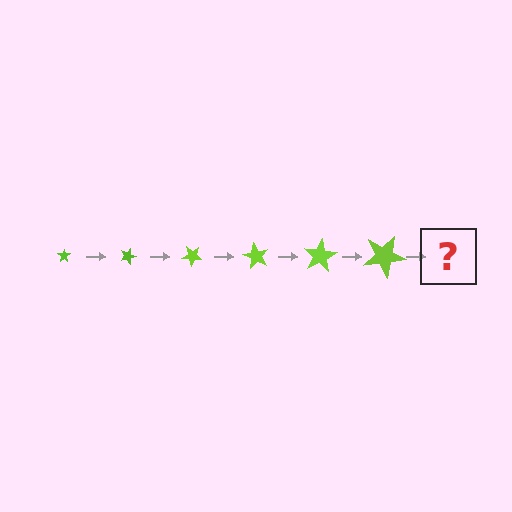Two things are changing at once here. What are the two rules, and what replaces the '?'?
The two rules are that the star grows larger each step and it rotates 20 degrees each step. The '?' should be a star, larger than the previous one and rotated 120 degrees from the start.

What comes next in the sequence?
The next element should be a star, larger than the previous one and rotated 120 degrees from the start.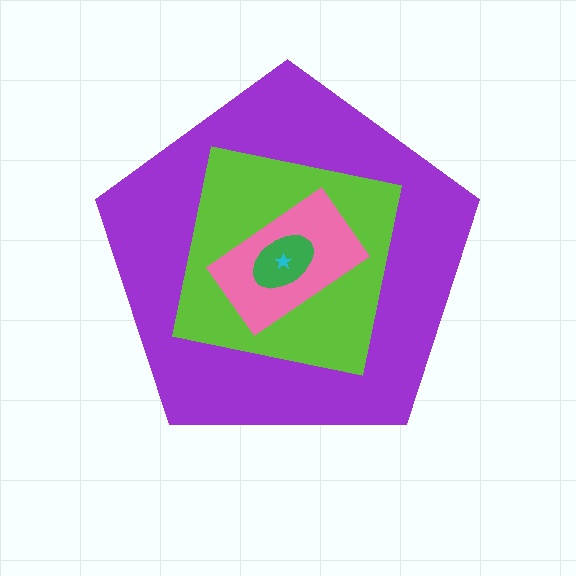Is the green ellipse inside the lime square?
Yes.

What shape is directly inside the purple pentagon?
The lime square.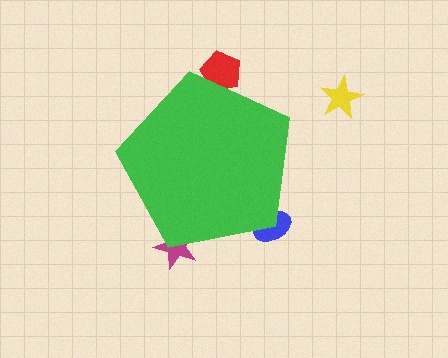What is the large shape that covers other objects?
A green pentagon.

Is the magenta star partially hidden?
Yes, the magenta star is partially hidden behind the green pentagon.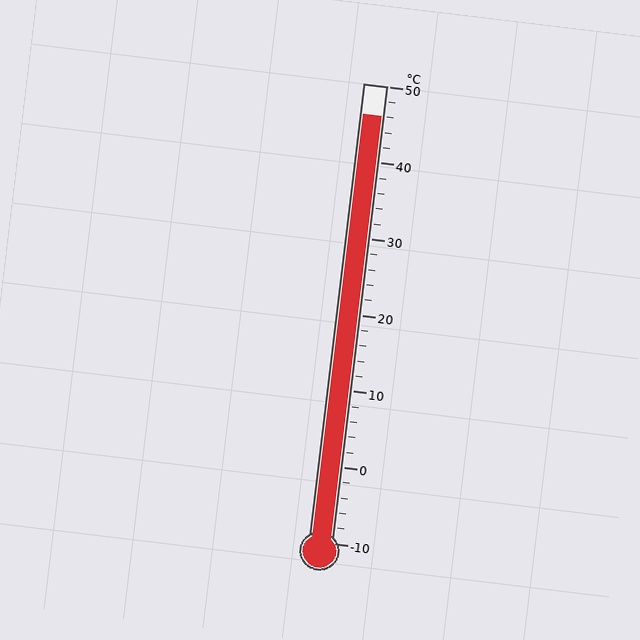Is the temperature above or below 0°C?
The temperature is above 0°C.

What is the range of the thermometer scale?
The thermometer scale ranges from -10°C to 50°C.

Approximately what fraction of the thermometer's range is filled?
The thermometer is filled to approximately 95% of its range.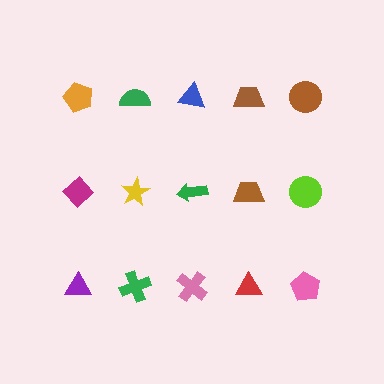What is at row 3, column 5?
A pink pentagon.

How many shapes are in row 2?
5 shapes.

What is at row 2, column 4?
A brown trapezoid.